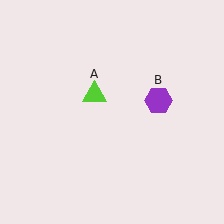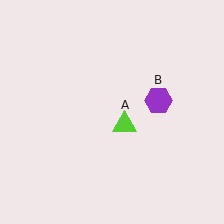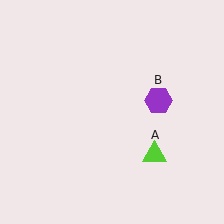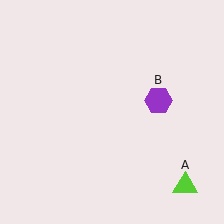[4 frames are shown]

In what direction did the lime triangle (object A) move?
The lime triangle (object A) moved down and to the right.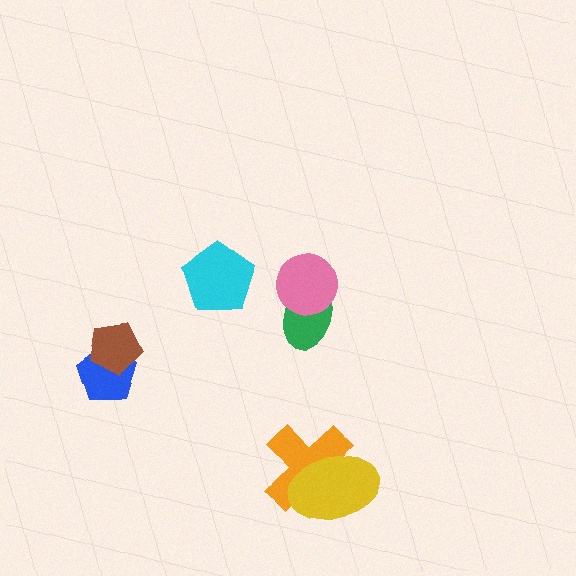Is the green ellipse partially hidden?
Yes, it is partially covered by another shape.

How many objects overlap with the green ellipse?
1 object overlaps with the green ellipse.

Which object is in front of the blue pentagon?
The brown pentagon is in front of the blue pentagon.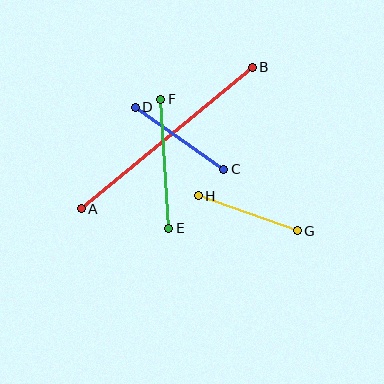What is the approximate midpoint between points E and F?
The midpoint is at approximately (165, 164) pixels.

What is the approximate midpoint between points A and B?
The midpoint is at approximately (167, 138) pixels.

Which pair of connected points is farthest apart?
Points A and B are farthest apart.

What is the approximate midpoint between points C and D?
The midpoint is at approximately (179, 138) pixels.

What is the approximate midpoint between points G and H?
The midpoint is at approximately (248, 213) pixels.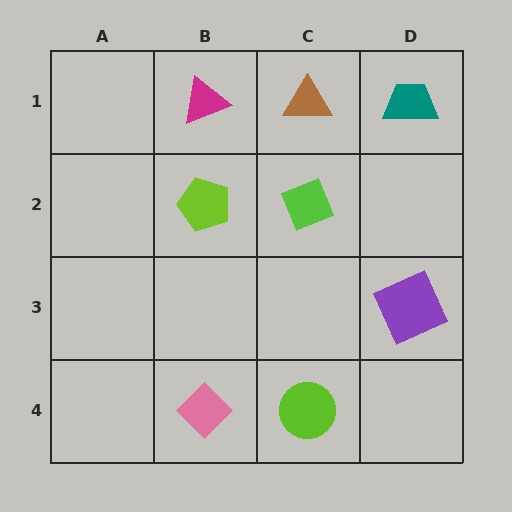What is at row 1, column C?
A brown triangle.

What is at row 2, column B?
A lime pentagon.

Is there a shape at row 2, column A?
No, that cell is empty.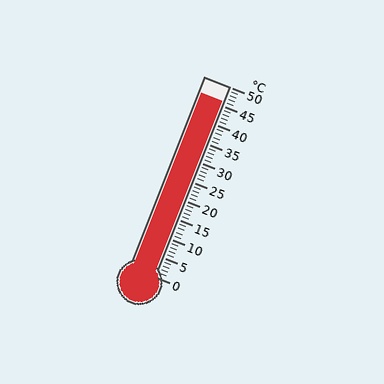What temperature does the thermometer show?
The thermometer shows approximately 46°C.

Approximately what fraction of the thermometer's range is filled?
The thermometer is filled to approximately 90% of its range.